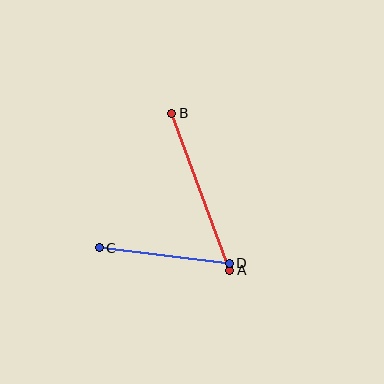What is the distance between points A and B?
The distance is approximately 167 pixels.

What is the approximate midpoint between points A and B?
The midpoint is at approximately (201, 192) pixels.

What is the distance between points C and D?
The distance is approximately 131 pixels.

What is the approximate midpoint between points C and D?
The midpoint is at approximately (164, 255) pixels.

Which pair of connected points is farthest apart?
Points A and B are farthest apart.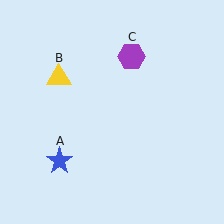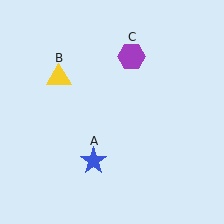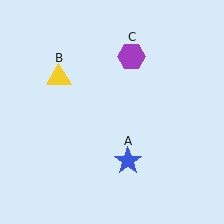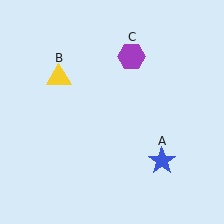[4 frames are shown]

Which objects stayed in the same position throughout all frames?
Yellow triangle (object B) and purple hexagon (object C) remained stationary.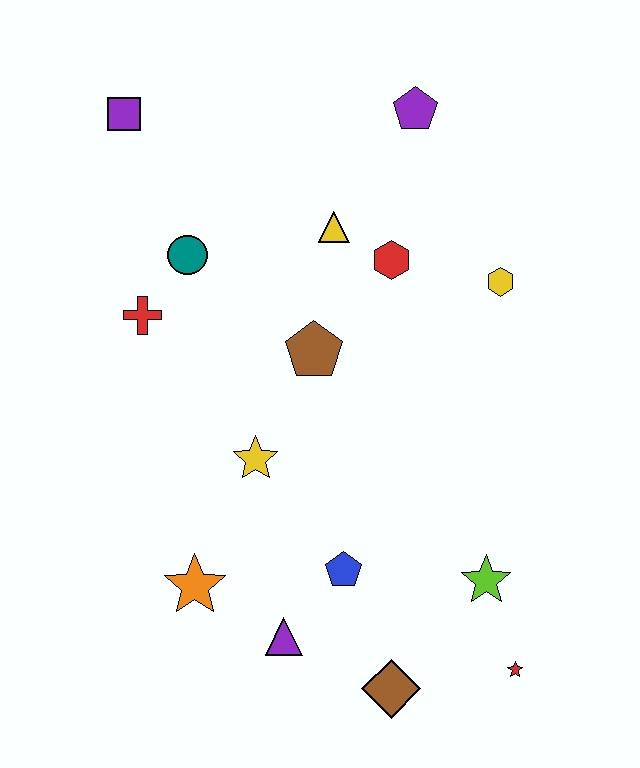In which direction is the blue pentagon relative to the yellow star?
The blue pentagon is below the yellow star.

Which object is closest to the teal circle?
The red cross is closest to the teal circle.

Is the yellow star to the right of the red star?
No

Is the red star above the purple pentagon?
No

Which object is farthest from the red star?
The purple square is farthest from the red star.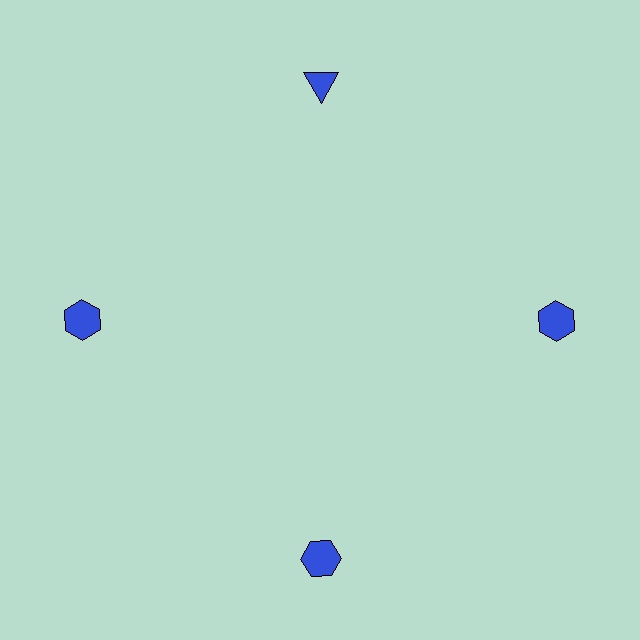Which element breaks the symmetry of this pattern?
The blue triangle at roughly the 12 o'clock position breaks the symmetry. All other shapes are blue hexagons.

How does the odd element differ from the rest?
It has a different shape: triangle instead of hexagon.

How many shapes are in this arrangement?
There are 4 shapes arranged in a ring pattern.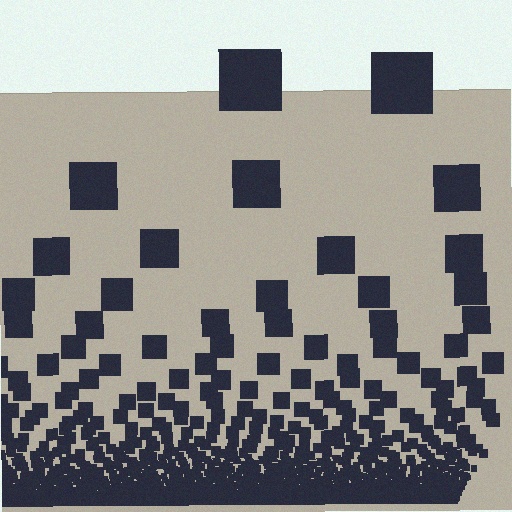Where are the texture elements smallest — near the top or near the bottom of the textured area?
Near the bottom.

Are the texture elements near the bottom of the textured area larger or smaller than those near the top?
Smaller. The gradient is inverted — elements near the bottom are smaller and denser.